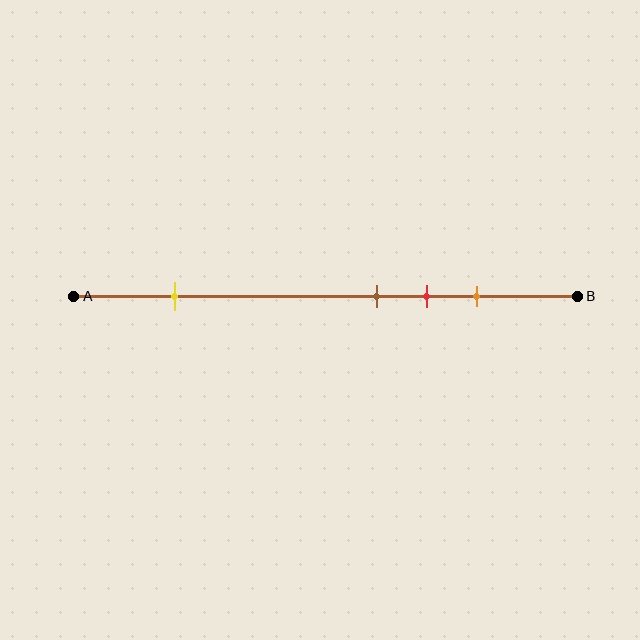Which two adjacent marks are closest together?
The brown and red marks are the closest adjacent pair.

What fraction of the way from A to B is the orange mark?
The orange mark is approximately 80% (0.8) of the way from A to B.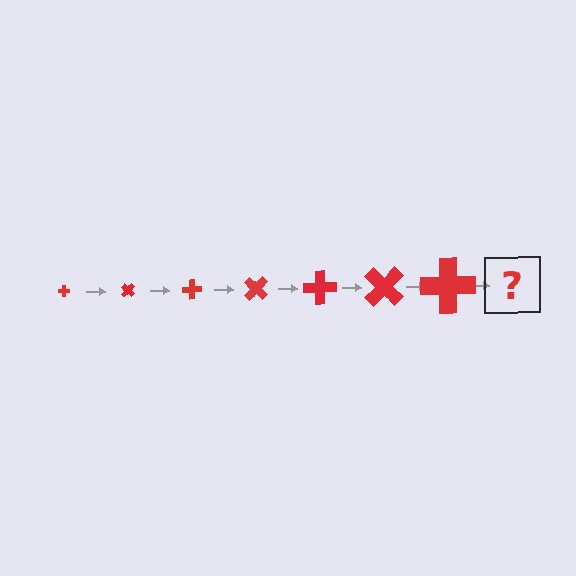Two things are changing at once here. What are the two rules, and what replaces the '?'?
The two rules are that the cross grows larger each step and it rotates 45 degrees each step. The '?' should be a cross, larger than the previous one and rotated 315 degrees from the start.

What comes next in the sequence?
The next element should be a cross, larger than the previous one and rotated 315 degrees from the start.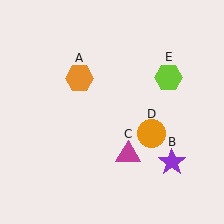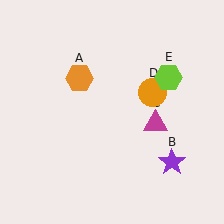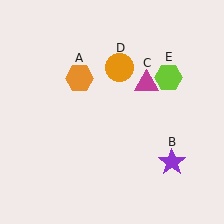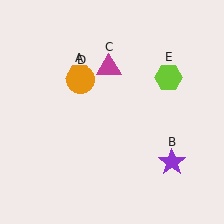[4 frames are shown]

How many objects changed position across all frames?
2 objects changed position: magenta triangle (object C), orange circle (object D).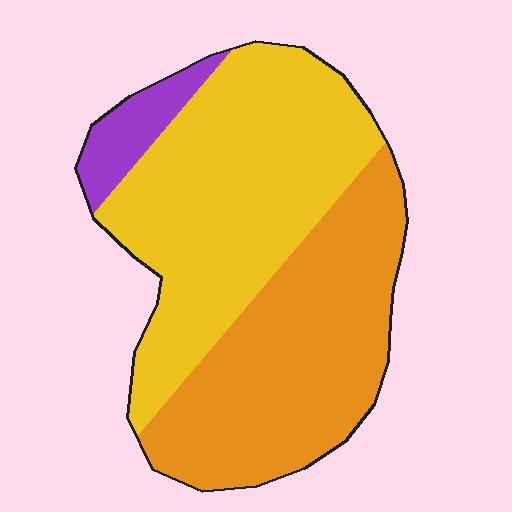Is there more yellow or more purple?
Yellow.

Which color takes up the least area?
Purple, at roughly 5%.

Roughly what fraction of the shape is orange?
Orange covers roughly 45% of the shape.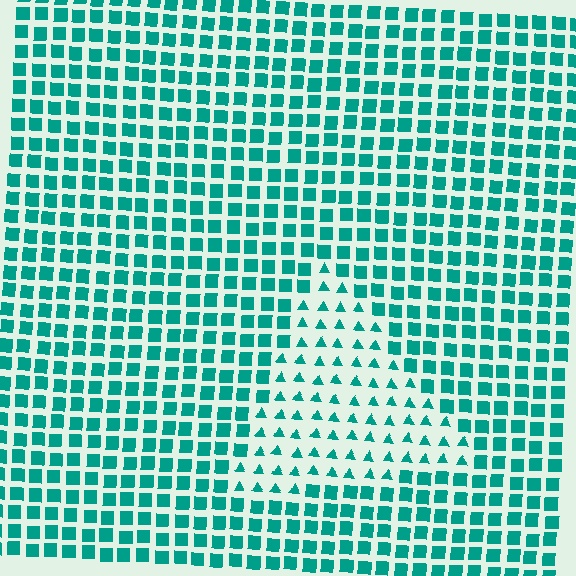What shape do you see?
I see a triangle.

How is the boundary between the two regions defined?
The boundary is defined by a change in element shape: triangles inside vs. squares outside. All elements share the same color and spacing.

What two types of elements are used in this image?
The image uses triangles inside the triangle region and squares outside it.